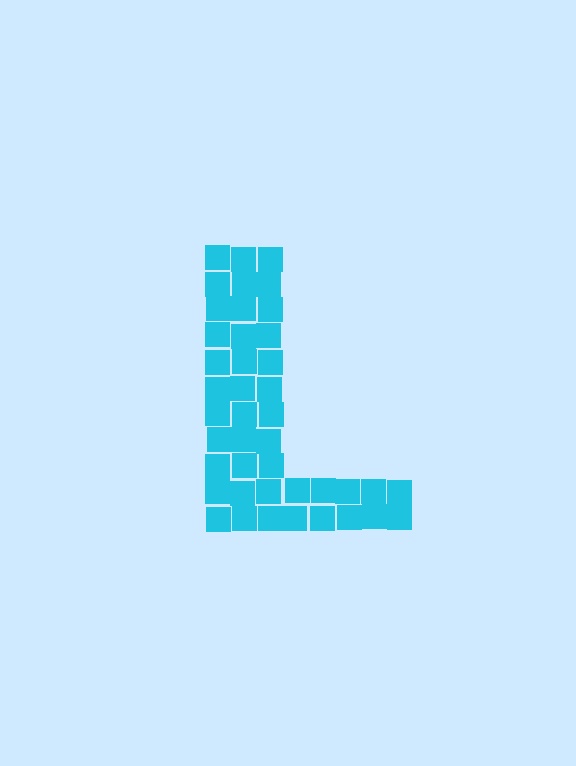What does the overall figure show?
The overall figure shows the letter L.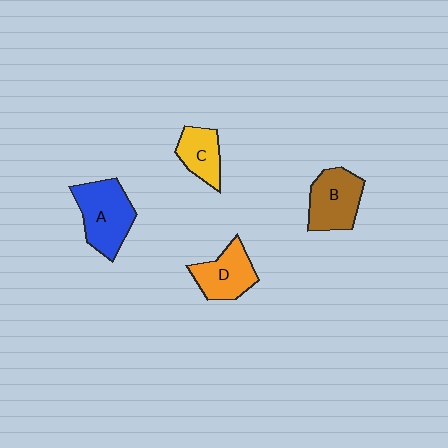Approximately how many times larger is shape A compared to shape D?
Approximately 1.3 times.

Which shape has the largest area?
Shape A (blue).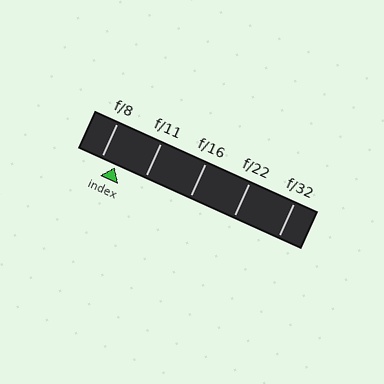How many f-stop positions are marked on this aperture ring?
There are 5 f-stop positions marked.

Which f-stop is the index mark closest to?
The index mark is closest to f/8.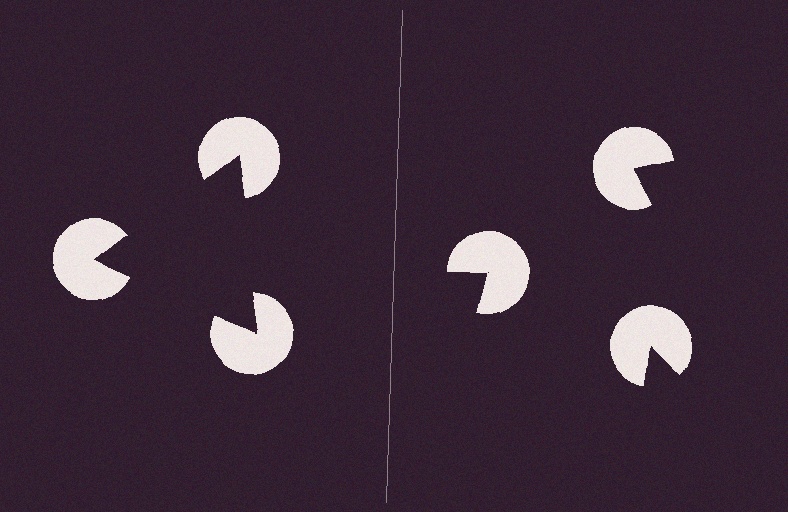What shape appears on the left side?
An illusory triangle.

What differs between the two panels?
The pac-man discs are positioned identically on both sides; only the wedge orientations differ. On the left they align to a triangle; on the right they are misaligned.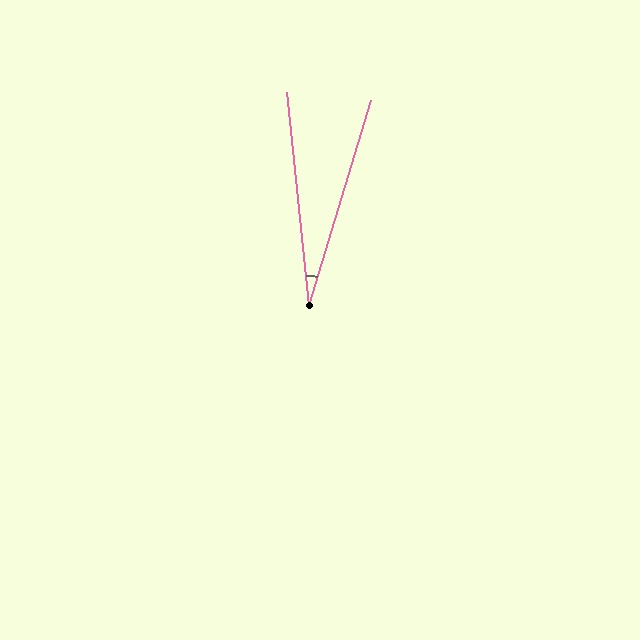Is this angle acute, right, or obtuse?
It is acute.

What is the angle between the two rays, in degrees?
Approximately 23 degrees.